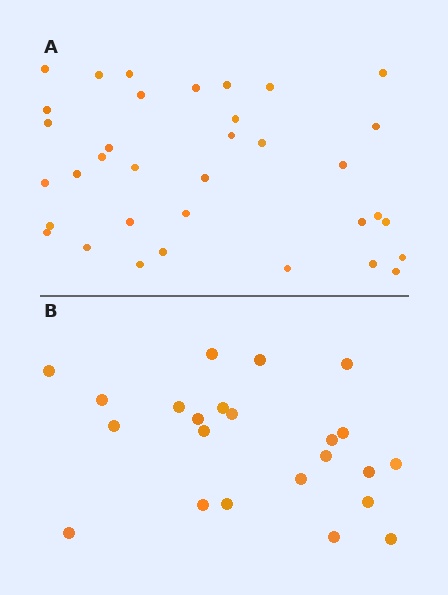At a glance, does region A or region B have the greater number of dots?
Region A (the top region) has more dots.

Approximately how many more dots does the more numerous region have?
Region A has roughly 12 or so more dots than region B.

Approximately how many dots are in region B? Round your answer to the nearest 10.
About 20 dots. (The exact count is 23, which rounds to 20.)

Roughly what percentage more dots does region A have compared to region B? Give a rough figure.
About 50% more.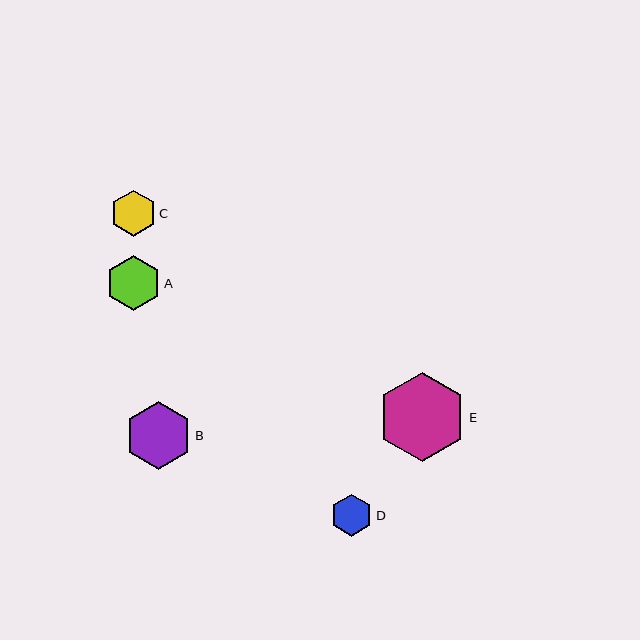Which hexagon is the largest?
Hexagon E is the largest with a size of approximately 89 pixels.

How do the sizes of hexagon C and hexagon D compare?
Hexagon C and hexagon D are approximately the same size.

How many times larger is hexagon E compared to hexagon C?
Hexagon E is approximately 1.9 times the size of hexagon C.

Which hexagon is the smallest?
Hexagon D is the smallest with a size of approximately 42 pixels.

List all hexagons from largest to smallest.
From largest to smallest: E, B, A, C, D.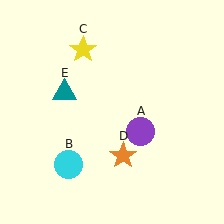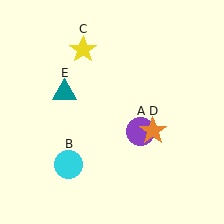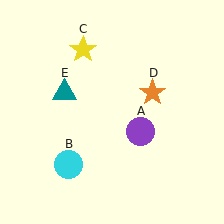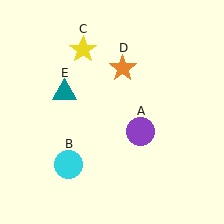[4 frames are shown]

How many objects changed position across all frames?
1 object changed position: orange star (object D).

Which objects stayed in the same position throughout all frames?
Purple circle (object A) and cyan circle (object B) and yellow star (object C) and teal triangle (object E) remained stationary.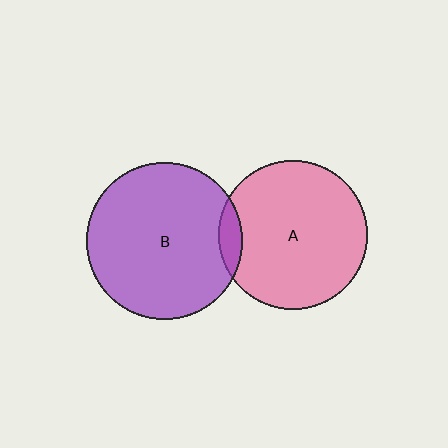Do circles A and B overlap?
Yes.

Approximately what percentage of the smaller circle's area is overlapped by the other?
Approximately 10%.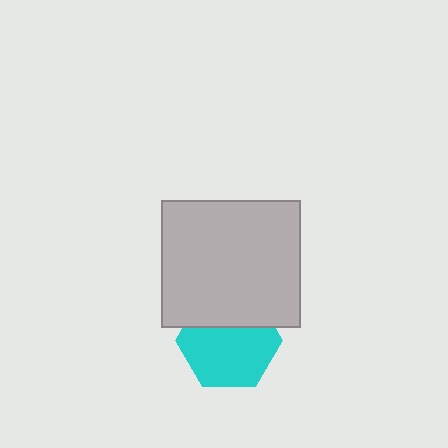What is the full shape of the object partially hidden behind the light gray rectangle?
The partially hidden object is a cyan hexagon.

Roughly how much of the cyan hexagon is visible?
Most of it is visible (roughly 67%).